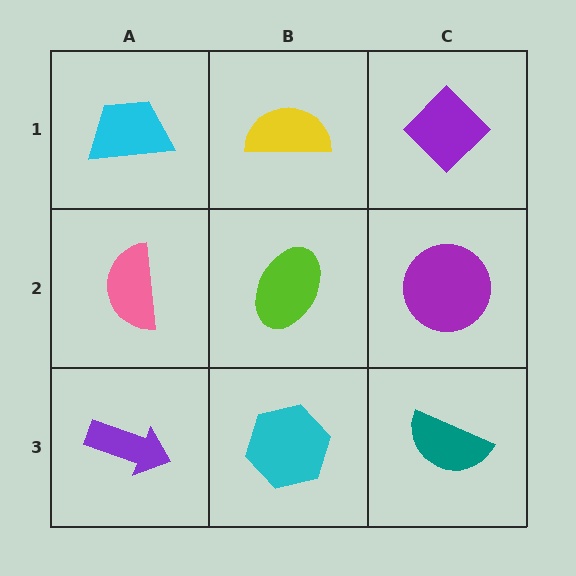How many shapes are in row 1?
3 shapes.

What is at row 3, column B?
A cyan hexagon.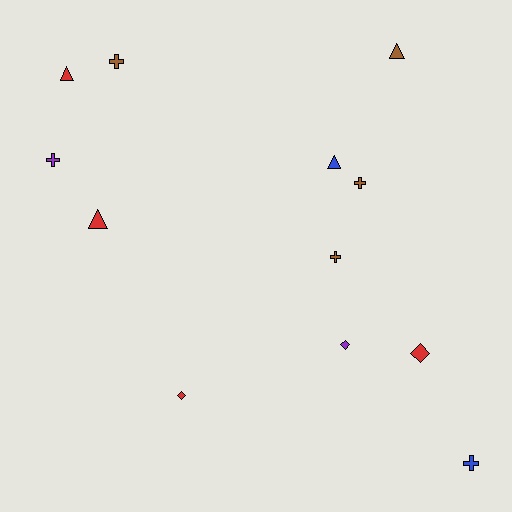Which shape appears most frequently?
Cross, with 5 objects.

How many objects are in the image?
There are 12 objects.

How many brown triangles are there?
There is 1 brown triangle.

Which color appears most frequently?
Brown, with 4 objects.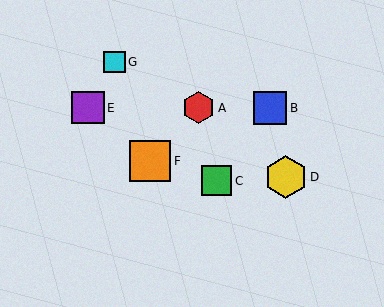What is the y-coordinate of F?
Object F is at y≈161.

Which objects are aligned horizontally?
Objects A, B, E are aligned horizontally.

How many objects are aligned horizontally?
3 objects (A, B, E) are aligned horizontally.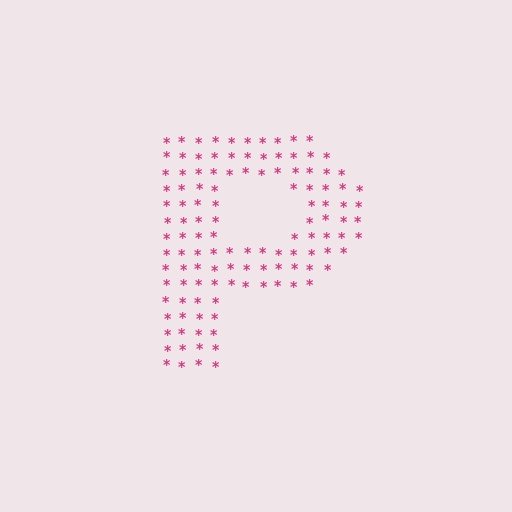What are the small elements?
The small elements are asterisks.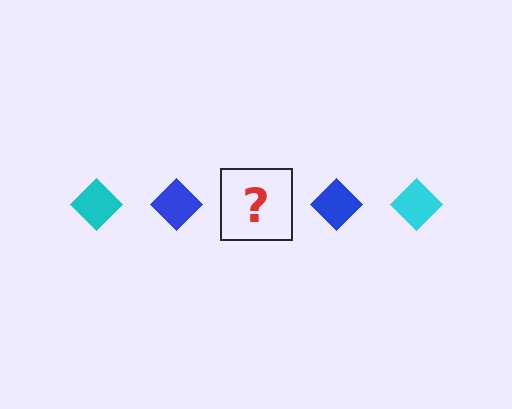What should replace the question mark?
The question mark should be replaced with a cyan diamond.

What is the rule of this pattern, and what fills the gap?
The rule is that the pattern cycles through cyan, blue diamonds. The gap should be filled with a cyan diamond.